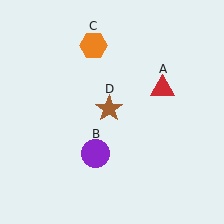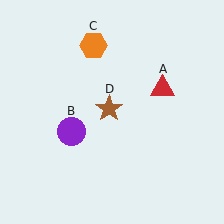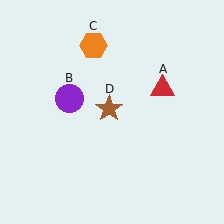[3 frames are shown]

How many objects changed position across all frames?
1 object changed position: purple circle (object B).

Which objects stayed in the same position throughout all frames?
Red triangle (object A) and orange hexagon (object C) and brown star (object D) remained stationary.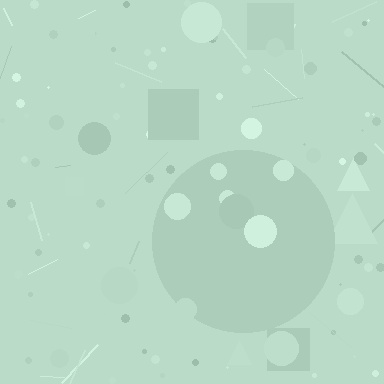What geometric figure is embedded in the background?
A circle is embedded in the background.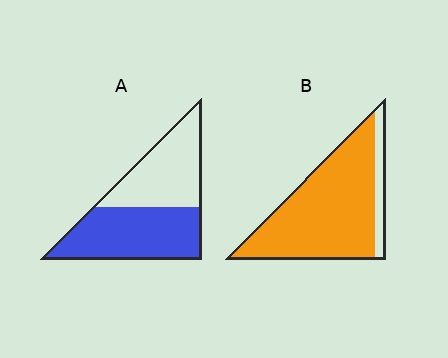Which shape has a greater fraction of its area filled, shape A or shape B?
Shape B.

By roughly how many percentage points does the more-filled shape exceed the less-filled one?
By roughly 30 percentage points (B over A).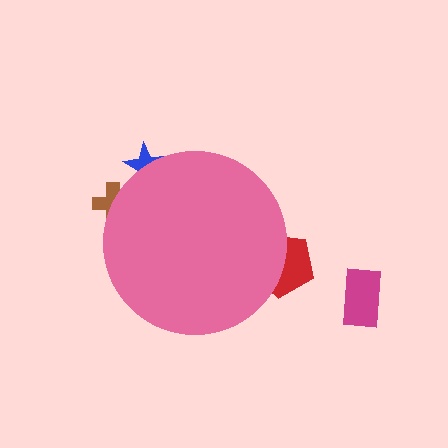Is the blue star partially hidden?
Yes, the blue star is partially hidden behind the pink circle.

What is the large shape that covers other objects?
A pink circle.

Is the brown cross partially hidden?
Yes, the brown cross is partially hidden behind the pink circle.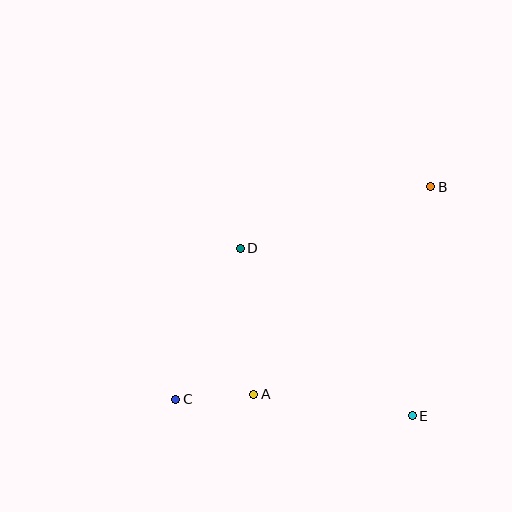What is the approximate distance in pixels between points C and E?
The distance between C and E is approximately 237 pixels.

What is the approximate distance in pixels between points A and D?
The distance between A and D is approximately 147 pixels.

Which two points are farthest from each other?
Points B and C are farthest from each other.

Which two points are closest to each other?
Points A and C are closest to each other.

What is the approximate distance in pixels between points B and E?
The distance between B and E is approximately 230 pixels.